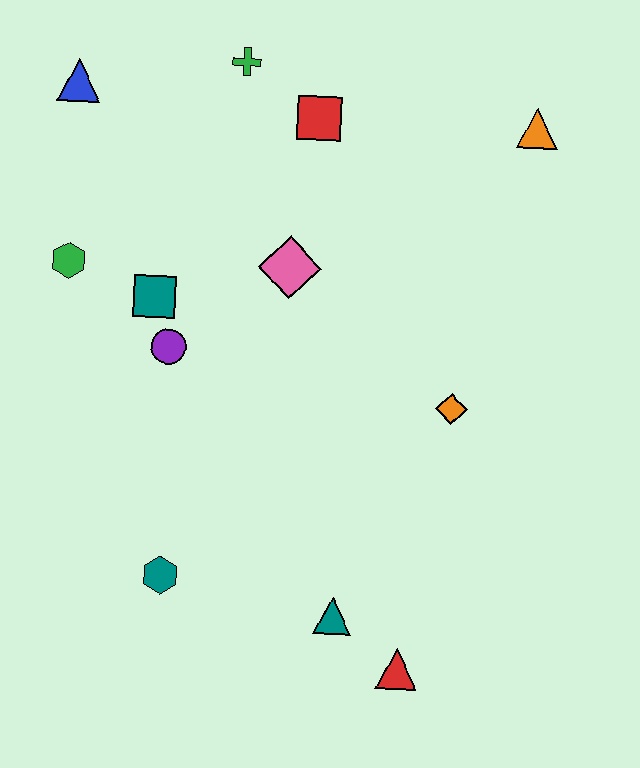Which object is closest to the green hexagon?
The teal square is closest to the green hexagon.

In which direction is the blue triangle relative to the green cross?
The blue triangle is to the left of the green cross.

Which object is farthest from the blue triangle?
The red triangle is farthest from the blue triangle.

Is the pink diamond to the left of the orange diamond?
Yes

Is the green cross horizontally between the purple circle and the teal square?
No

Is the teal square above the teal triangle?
Yes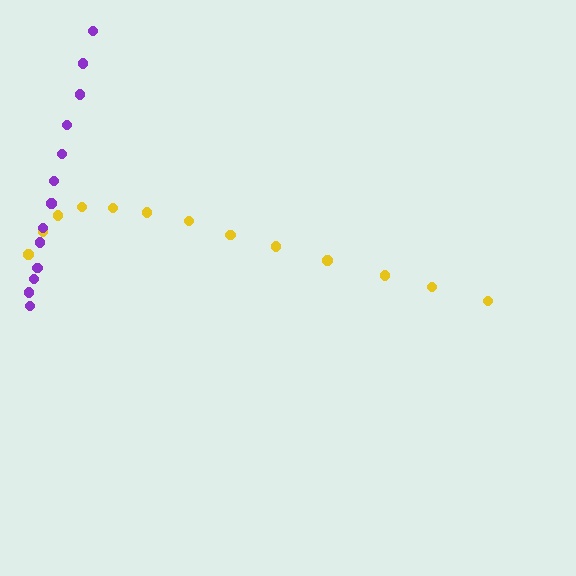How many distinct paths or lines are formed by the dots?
There are 2 distinct paths.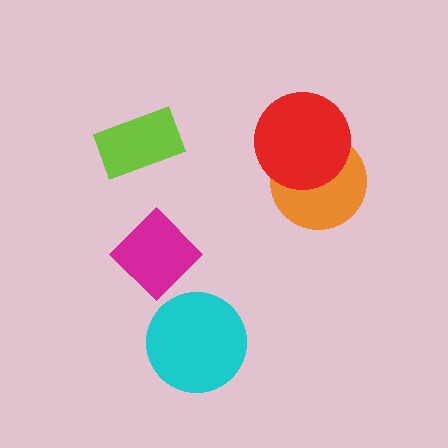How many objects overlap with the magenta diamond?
0 objects overlap with the magenta diamond.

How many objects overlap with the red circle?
1 object overlaps with the red circle.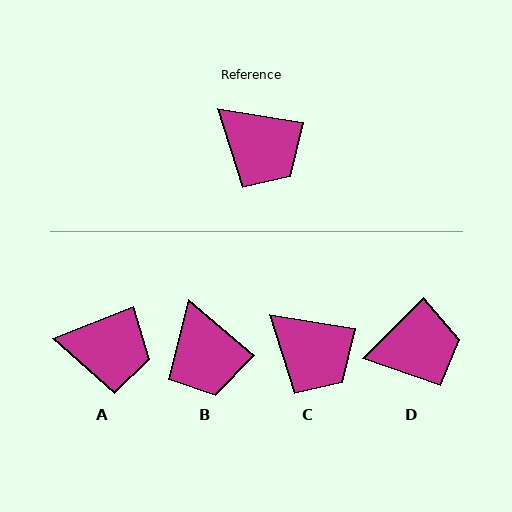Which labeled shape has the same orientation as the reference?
C.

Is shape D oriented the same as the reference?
No, it is off by about 54 degrees.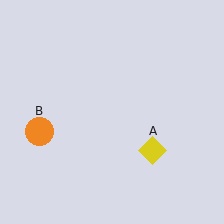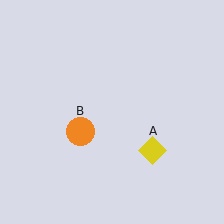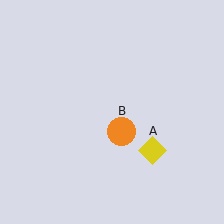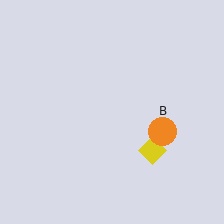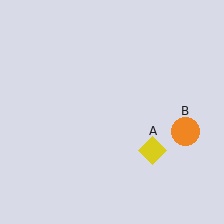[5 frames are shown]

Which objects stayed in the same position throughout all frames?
Yellow diamond (object A) remained stationary.